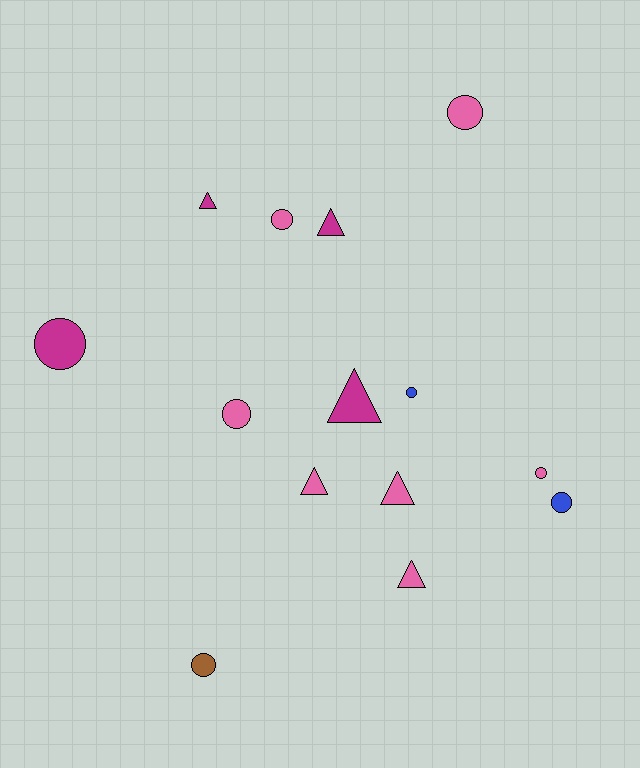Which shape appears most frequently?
Circle, with 8 objects.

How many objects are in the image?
There are 14 objects.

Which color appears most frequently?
Pink, with 7 objects.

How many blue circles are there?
There are 2 blue circles.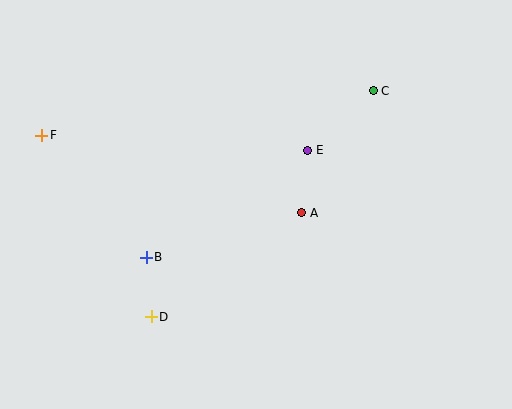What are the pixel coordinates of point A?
Point A is at (302, 213).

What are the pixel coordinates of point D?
Point D is at (151, 317).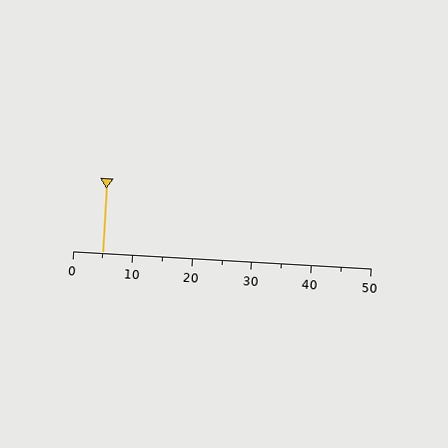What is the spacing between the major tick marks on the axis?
The major ticks are spaced 10 apart.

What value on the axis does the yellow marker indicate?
The marker indicates approximately 5.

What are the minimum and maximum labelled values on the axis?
The axis runs from 0 to 50.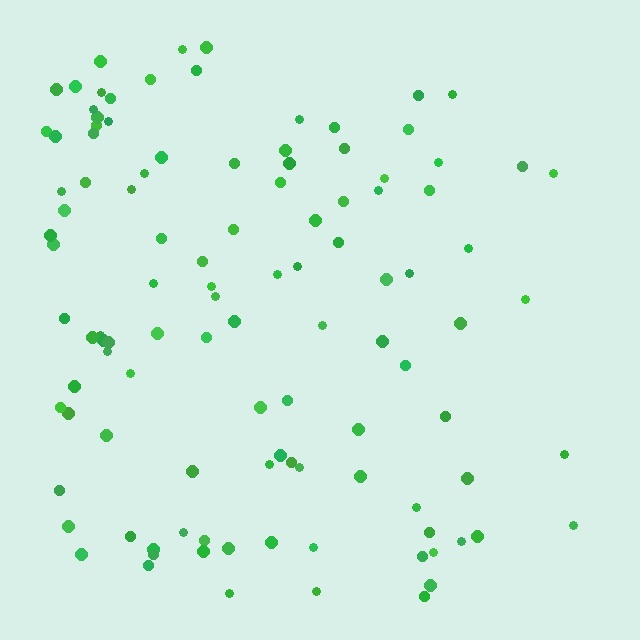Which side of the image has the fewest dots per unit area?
The right.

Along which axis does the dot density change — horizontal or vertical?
Horizontal.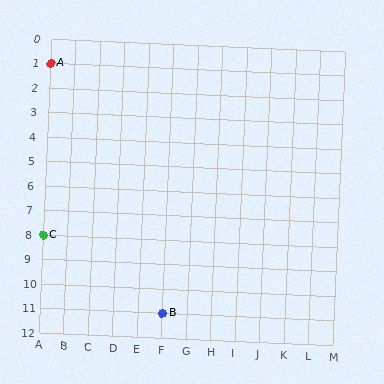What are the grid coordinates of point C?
Point C is at grid coordinates (A, 8).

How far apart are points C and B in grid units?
Points C and B are 5 columns and 3 rows apart (about 5.8 grid units diagonally).